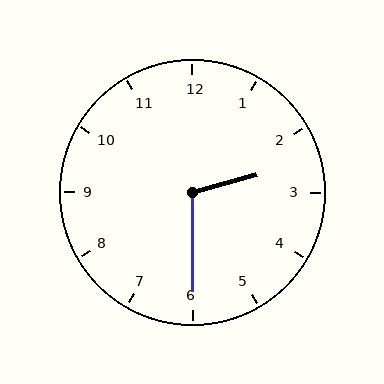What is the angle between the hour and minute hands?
Approximately 105 degrees.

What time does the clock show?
2:30.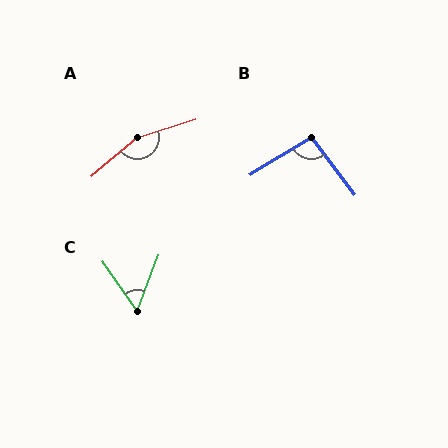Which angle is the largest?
A, at approximately 157 degrees.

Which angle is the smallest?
C, at approximately 56 degrees.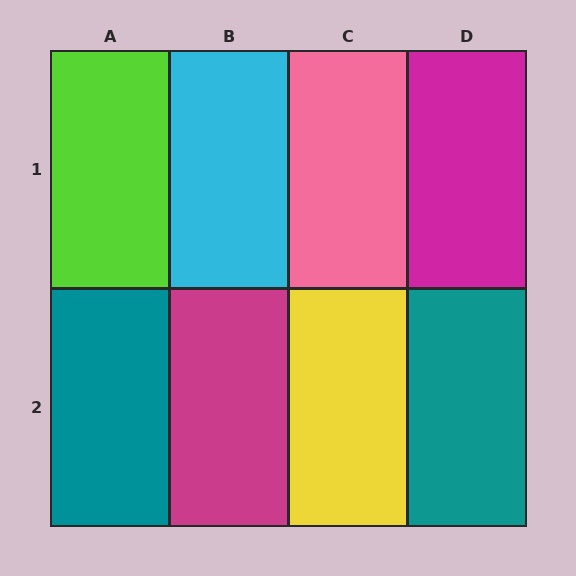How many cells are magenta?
2 cells are magenta.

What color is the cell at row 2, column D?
Teal.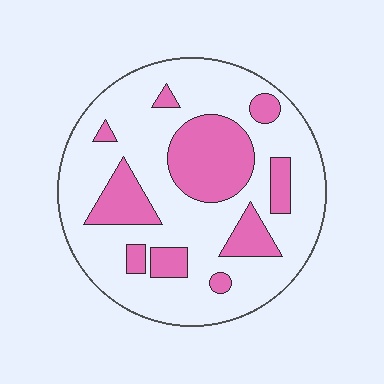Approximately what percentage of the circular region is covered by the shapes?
Approximately 25%.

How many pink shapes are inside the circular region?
10.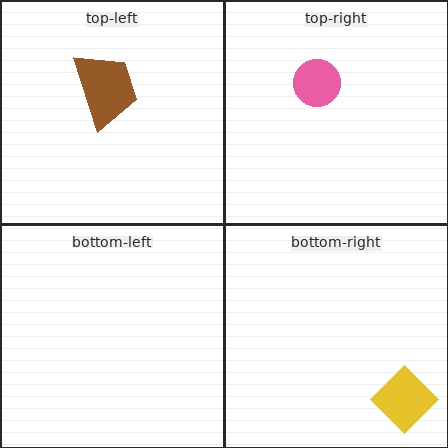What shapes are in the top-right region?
The pink circle.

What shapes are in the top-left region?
The brown trapezoid.